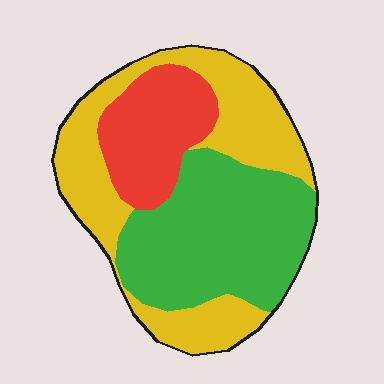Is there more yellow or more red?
Yellow.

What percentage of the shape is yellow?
Yellow covers roughly 40% of the shape.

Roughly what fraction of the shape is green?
Green takes up about two fifths (2/5) of the shape.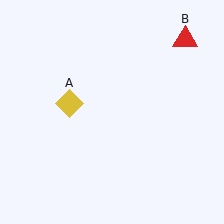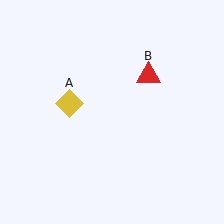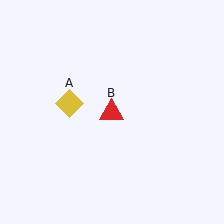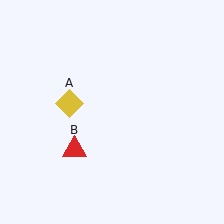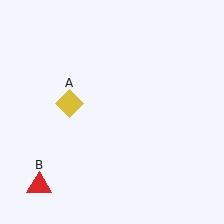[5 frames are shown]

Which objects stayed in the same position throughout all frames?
Yellow diamond (object A) remained stationary.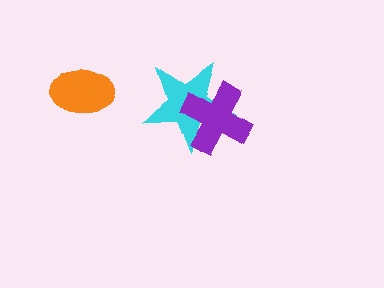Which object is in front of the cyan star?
The purple cross is in front of the cyan star.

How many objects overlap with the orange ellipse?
0 objects overlap with the orange ellipse.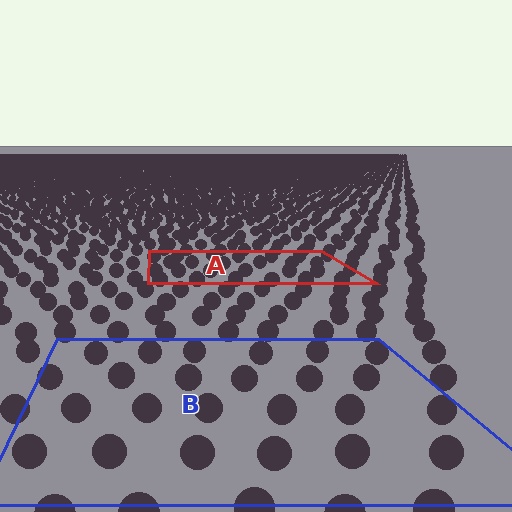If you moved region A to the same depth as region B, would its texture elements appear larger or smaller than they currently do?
They would appear larger. At a closer depth, the same texture elements are projected at a bigger on-screen size.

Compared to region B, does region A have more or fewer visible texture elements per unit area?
Region A has more texture elements per unit area — they are packed more densely because it is farther away.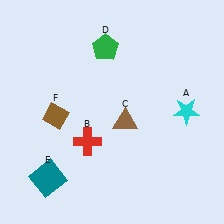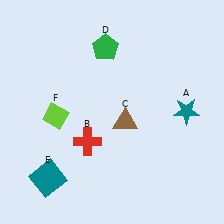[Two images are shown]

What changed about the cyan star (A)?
In Image 1, A is cyan. In Image 2, it changed to teal.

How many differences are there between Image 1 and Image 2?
There are 2 differences between the two images.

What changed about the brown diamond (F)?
In Image 1, F is brown. In Image 2, it changed to lime.